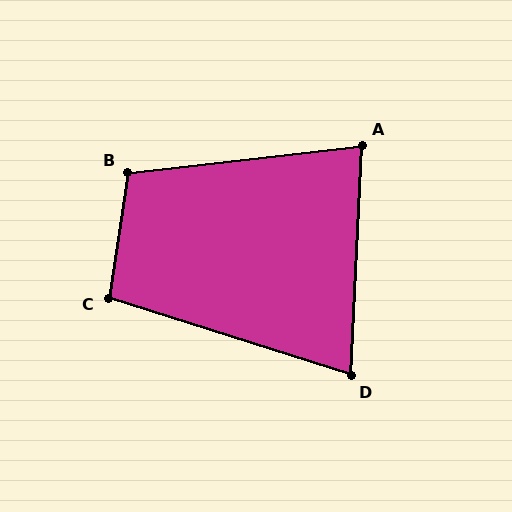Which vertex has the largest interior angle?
B, at approximately 105 degrees.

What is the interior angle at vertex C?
Approximately 99 degrees (obtuse).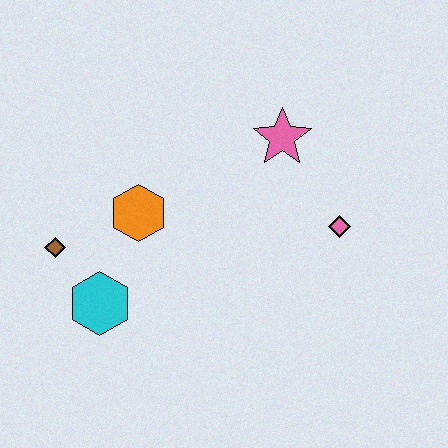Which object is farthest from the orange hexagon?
The pink diamond is farthest from the orange hexagon.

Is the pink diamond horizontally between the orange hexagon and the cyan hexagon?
No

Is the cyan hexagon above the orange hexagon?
No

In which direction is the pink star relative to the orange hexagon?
The pink star is to the right of the orange hexagon.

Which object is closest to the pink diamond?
The pink star is closest to the pink diamond.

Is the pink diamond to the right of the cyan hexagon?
Yes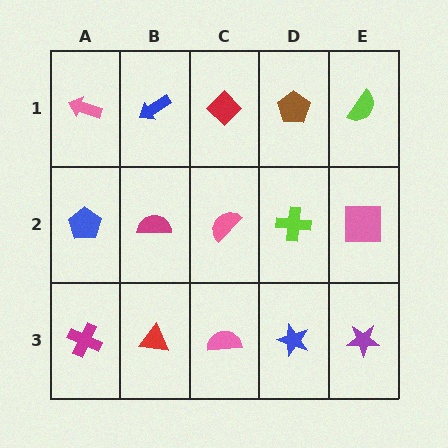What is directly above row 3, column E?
A pink square.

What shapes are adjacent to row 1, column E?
A pink square (row 2, column E), a brown pentagon (row 1, column D).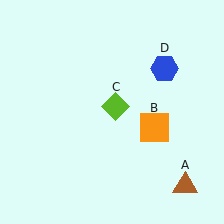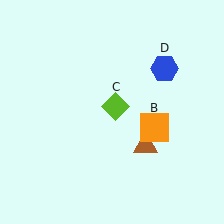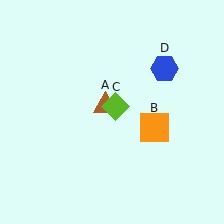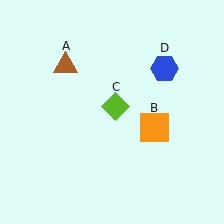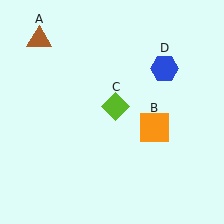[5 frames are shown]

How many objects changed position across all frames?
1 object changed position: brown triangle (object A).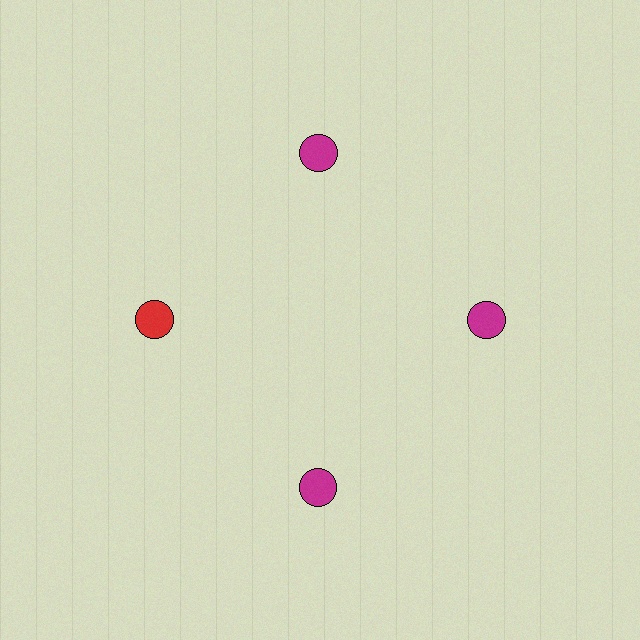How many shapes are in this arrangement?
There are 4 shapes arranged in a ring pattern.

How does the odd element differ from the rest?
It has a different color: red instead of magenta.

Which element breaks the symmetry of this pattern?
The red circle at roughly the 9 o'clock position breaks the symmetry. All other shapes are magenta circles.